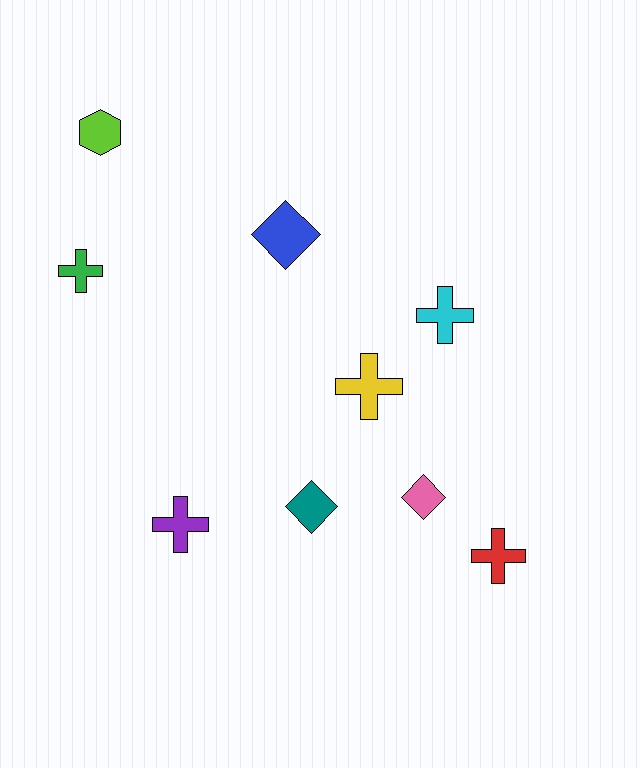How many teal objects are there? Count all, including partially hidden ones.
There is 1 teal object.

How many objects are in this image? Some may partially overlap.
There are 9 objects.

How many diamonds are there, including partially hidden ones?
There are 3 diamonds.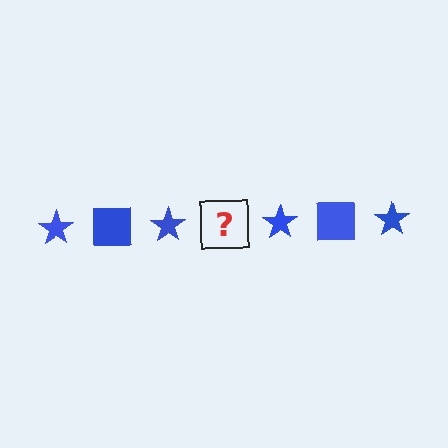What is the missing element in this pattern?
The missing element is a blue square.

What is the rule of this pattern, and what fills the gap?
The rule is that the pattern cycles through star, square shapes in blue. The gap should be filled with a blue square.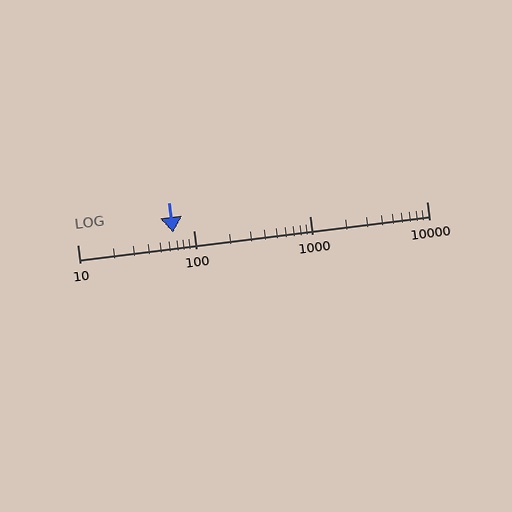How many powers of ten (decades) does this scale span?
The scale spans 3 decades, from 10 to 10000.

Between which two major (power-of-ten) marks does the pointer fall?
The pointer is between 10 and 100.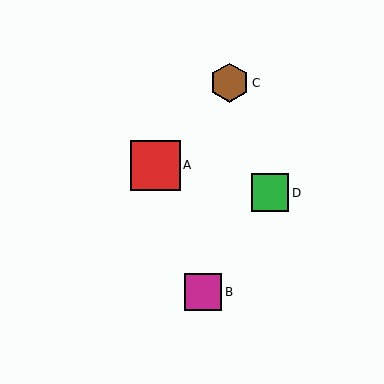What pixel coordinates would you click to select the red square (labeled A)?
Click at (156, 165) to select the red square A.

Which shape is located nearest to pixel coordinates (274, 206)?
The green square (labeled D) at (270, 193) is nearest to that location.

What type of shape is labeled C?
Shape C is a brown hexagon.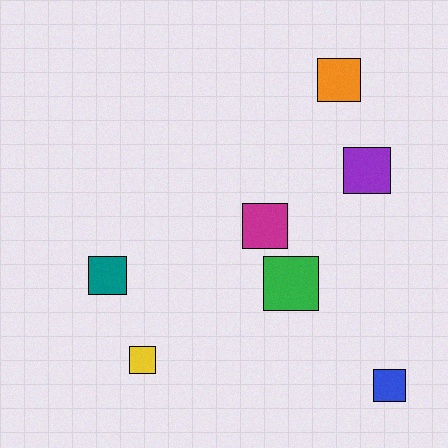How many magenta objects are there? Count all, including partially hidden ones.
There is 1 magenta object.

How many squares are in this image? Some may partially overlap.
There are 7 squares.